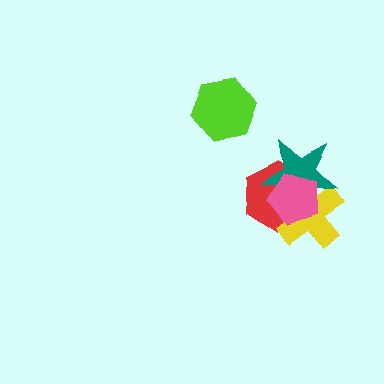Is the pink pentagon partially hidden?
No, no other shape covers it.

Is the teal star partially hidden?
Yes, it is partially covered by another shape.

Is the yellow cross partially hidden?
Yes, it is partially covered by another shape.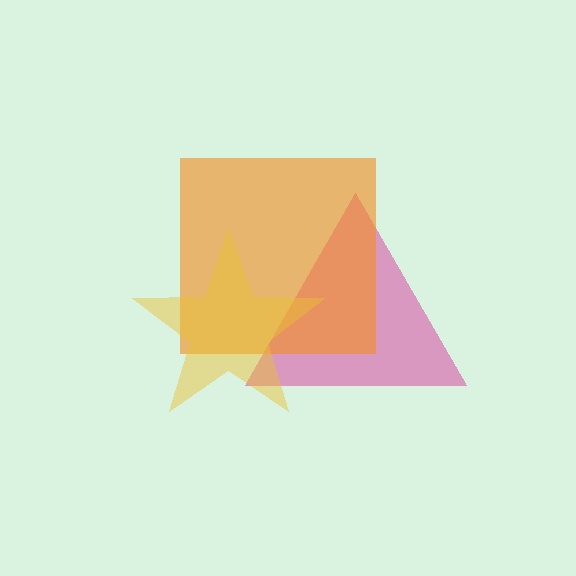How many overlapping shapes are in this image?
There are 3 overlapping shapes in the image.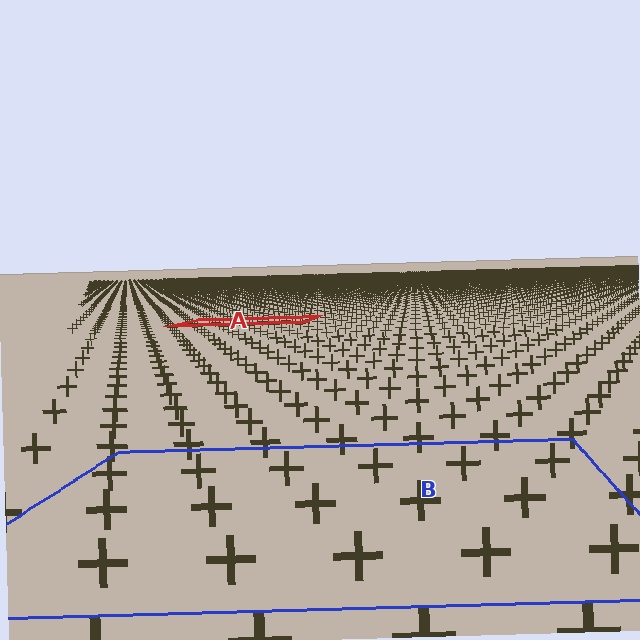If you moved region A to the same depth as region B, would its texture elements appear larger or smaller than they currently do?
They would appear larger. At a closer depth, the same texture elements are projected at a bigger on-screen size.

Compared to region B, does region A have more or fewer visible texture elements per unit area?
Region A has more texture elements per unit area — they are packed more densely because it is farther away.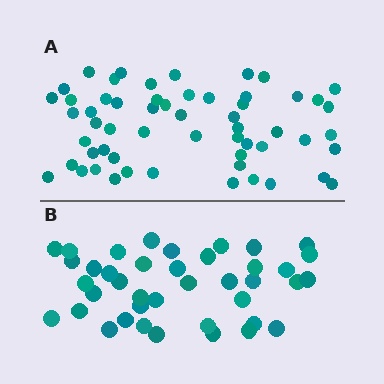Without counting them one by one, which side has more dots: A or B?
Region A (the top region) has more dots.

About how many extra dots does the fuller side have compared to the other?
Region A has approximately 15 more dots than region B.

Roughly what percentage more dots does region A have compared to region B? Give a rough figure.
About 40% more.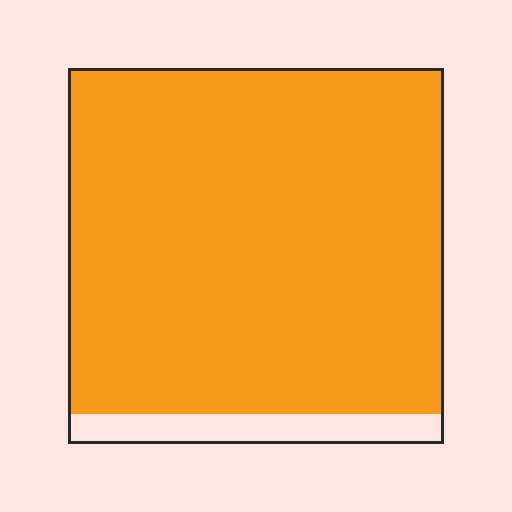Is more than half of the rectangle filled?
Yes.